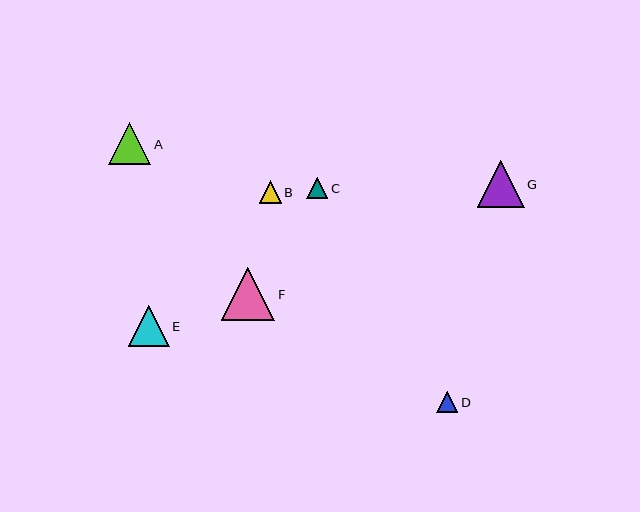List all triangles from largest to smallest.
From largest to smallest: F, G, A, E, B, C, D.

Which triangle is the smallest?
Triangle D is the smallest with a size of approximately 21 pixels.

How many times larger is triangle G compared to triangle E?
Triangle G is approximately 1.1 times the size of triangle E.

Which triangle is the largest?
Triangle F is the largest with a size of approximately 53 pixels.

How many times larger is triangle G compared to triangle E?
Triangle G is approximately 1.1 times the size of triangle E.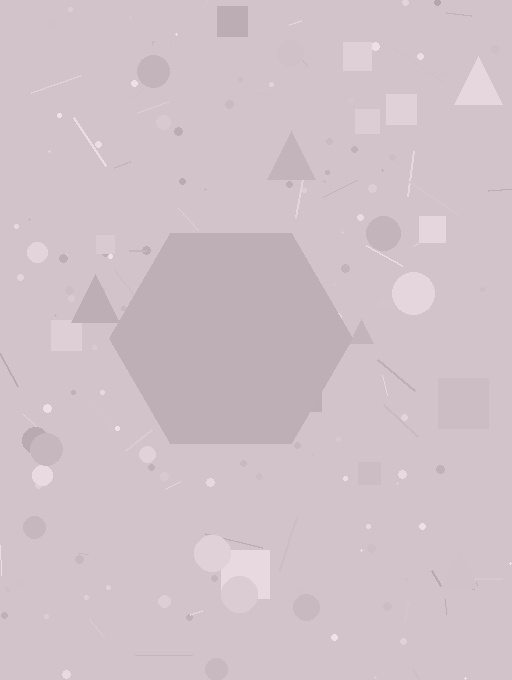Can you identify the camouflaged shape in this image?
The camouflaged shape is a hexagon.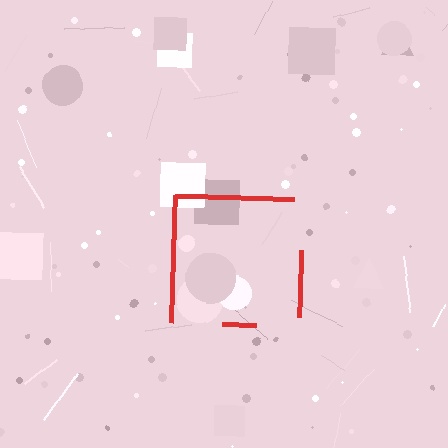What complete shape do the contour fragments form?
The contour fragments form a square.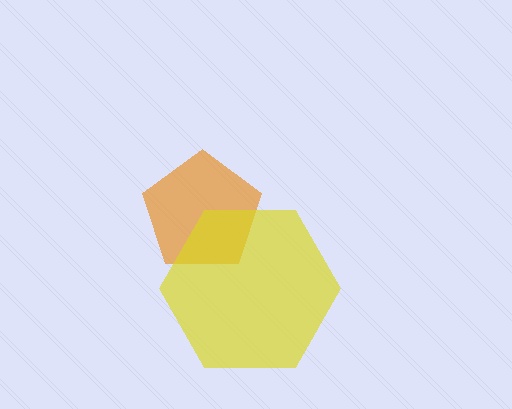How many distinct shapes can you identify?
There are 2 distinct shapes: an orange pentagon, a yellow hexagon.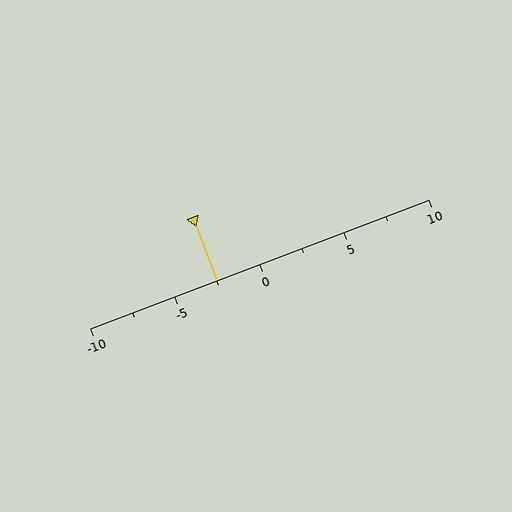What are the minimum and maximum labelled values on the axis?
The axis runs from -10 to 10.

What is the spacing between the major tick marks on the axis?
The major ticks are spaced 5 apart.